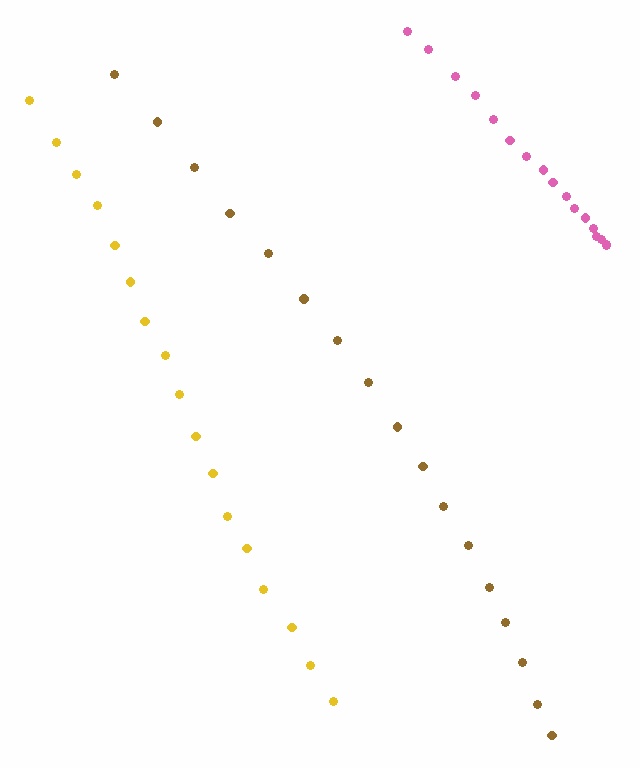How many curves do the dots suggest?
There are 3 distinct paths.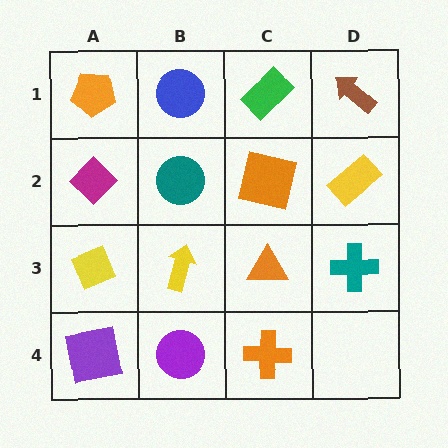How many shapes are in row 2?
4 shapes.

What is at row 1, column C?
A green rectangle.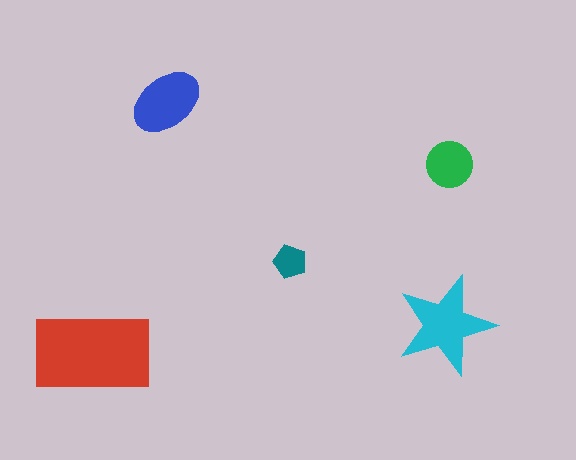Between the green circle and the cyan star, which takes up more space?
The cyan star.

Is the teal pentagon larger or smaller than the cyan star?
Smaller.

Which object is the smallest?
The teal pentagon.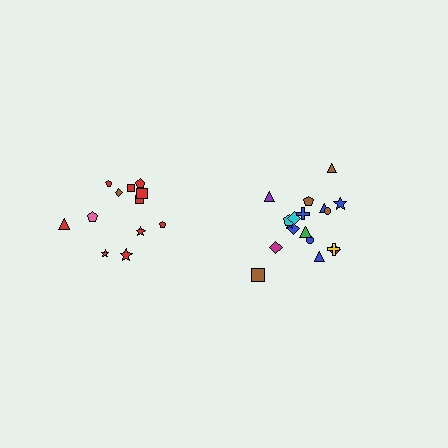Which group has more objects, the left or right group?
The right group.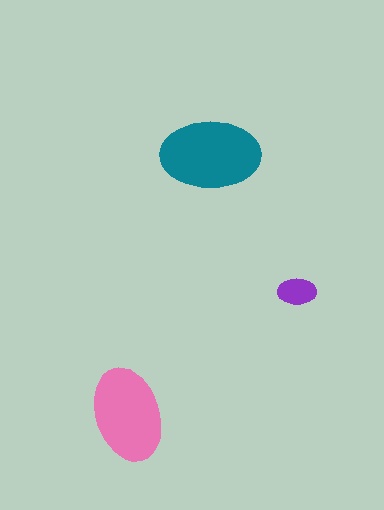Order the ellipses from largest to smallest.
the teal one, the pink one, the purple one.